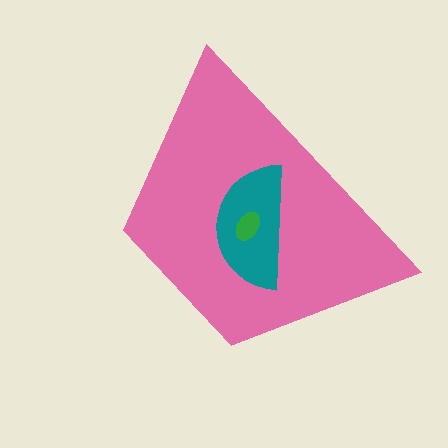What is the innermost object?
The green ellipse.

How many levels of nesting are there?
3.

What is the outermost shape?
The pink trapezoid.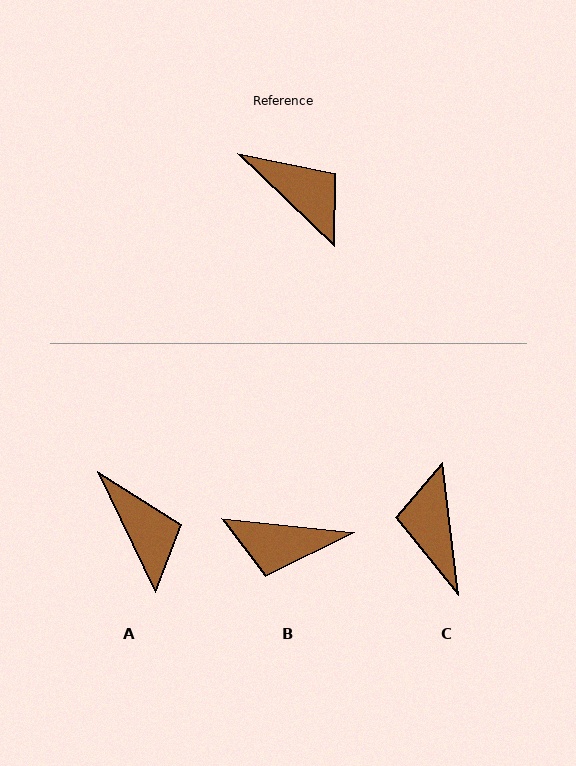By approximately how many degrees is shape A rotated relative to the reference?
Approximately 21 degrees clockwise.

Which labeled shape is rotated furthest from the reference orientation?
B, about 142 degrees away.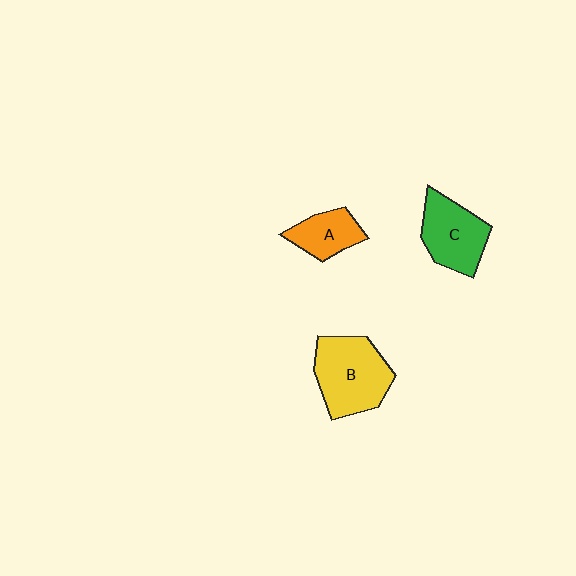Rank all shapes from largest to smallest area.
From largest to smallest: B (yellow), C (green), A (orange).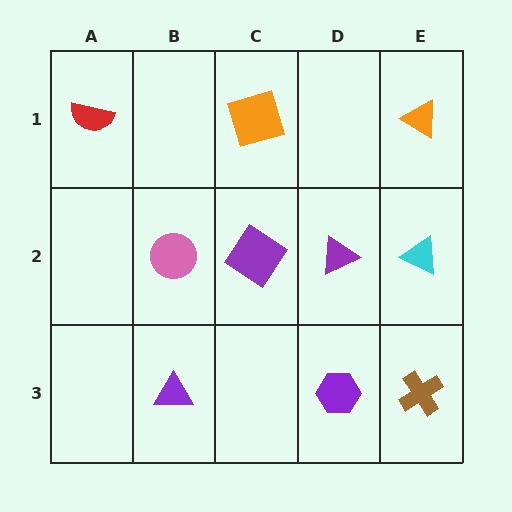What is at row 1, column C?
An orange square.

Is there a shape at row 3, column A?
No, that cell is empty.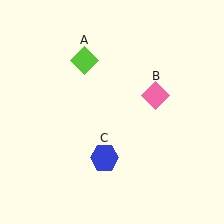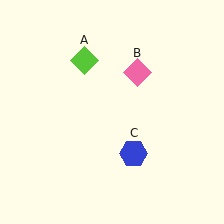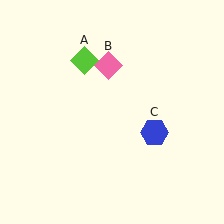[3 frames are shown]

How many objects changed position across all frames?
2 objects changed position: pink diamond (object B), blue hexagon (object C).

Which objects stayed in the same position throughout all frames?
Lime diamond (object A) remained stationary.